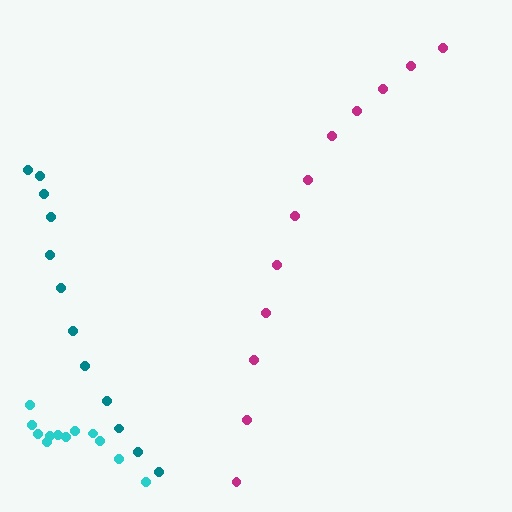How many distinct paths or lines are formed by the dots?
There are 3 distinct paths.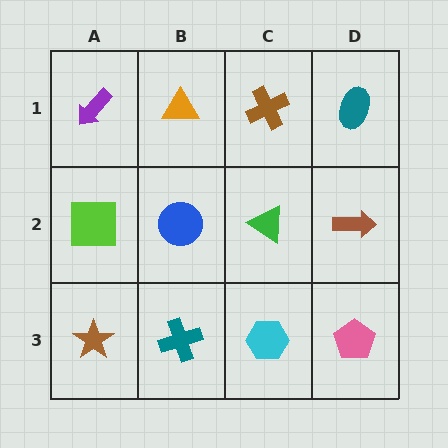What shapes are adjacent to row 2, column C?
A brown cross (row 1, column C), a cyan hexagon (row 3, column C), a blue circle (row 2, column B), a brown arrow (row 2, column D).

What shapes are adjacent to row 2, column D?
A teal ellipse (row 1, column D), a pink pentagon (row 3, column D), a green triangle (row 2, column C).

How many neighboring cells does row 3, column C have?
3.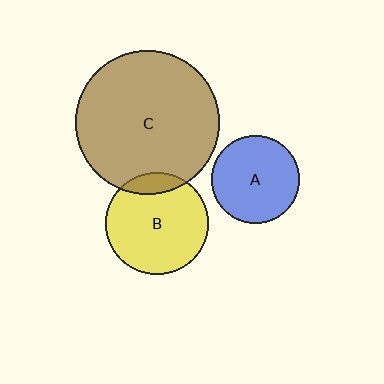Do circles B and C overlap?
Yes.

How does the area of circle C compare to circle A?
Approximately 2.7 times.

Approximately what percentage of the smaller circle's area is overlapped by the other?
Approximately 15%.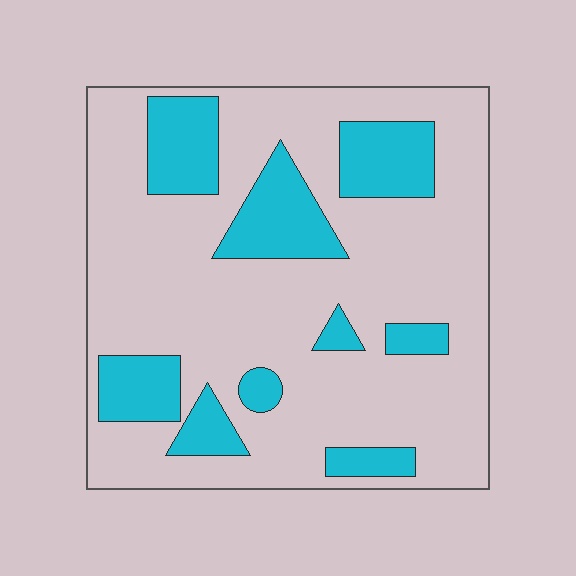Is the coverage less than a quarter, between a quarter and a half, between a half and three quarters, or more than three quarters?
Less than a quarter.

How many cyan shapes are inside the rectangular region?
9.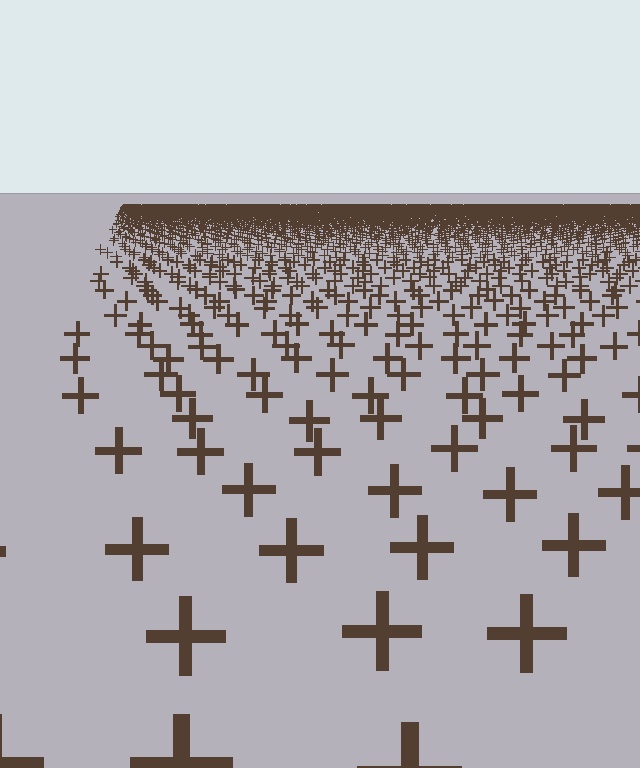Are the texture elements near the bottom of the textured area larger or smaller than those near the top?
Larger. Near the bottom, elements are closer to the viewer and appear at a bigger on-screen size.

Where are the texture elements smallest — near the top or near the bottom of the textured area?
Near the top.